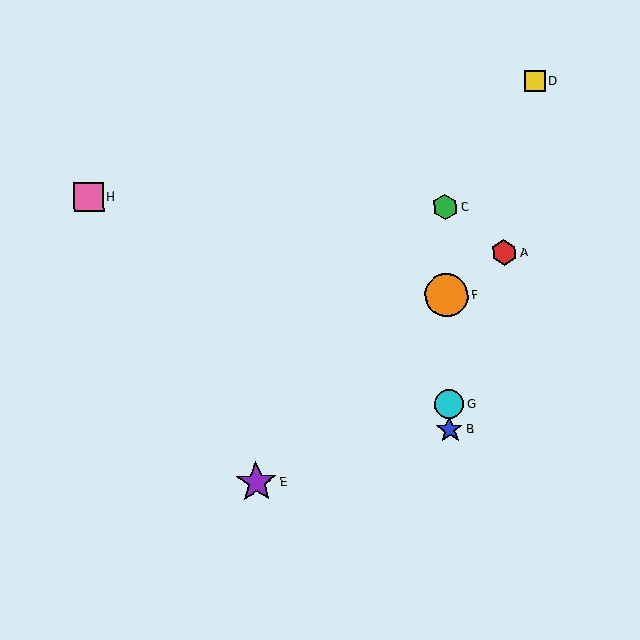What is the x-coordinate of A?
Object A is at x≈504.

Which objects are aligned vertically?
Objects B, C, F, G are aligned vertically.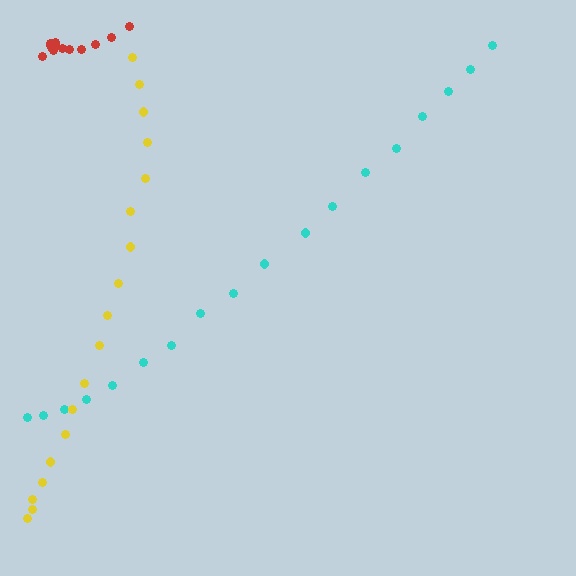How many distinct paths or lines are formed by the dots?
There are 3 distinct paths.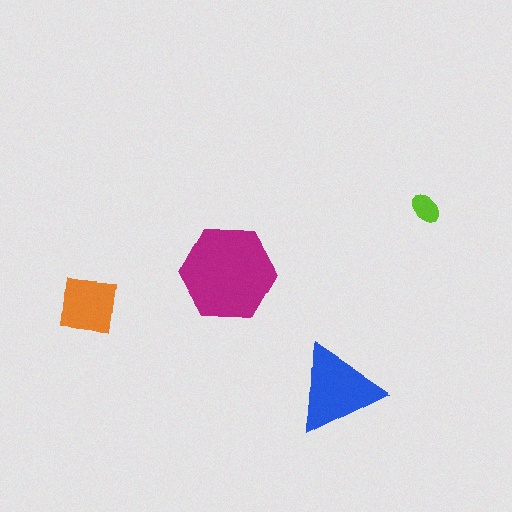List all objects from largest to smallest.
The magenta hexagon, the blue triangle, the orange square, the lime ellipse.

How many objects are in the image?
There are 4 objects in the image.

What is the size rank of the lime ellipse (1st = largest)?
4th.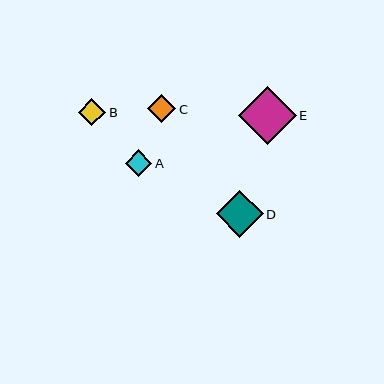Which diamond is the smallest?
Diamond A is the smallest with a size of approximately 26 pixels.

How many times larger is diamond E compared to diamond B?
Diamond E is approximately 2.1 times the size of diamond B.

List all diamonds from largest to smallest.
From largest to smallest: E, D, C, B, A.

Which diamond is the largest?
Diamond E is the largest with a size of approximately 58 pixels.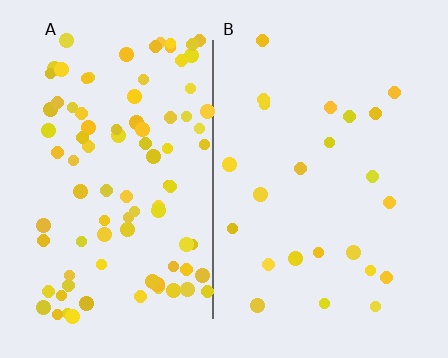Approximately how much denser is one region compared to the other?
Approximately 3.8× — region A over region B.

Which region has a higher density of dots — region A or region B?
A (the left).